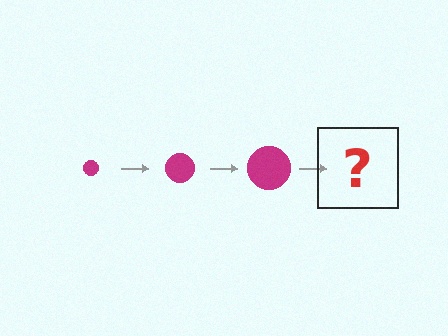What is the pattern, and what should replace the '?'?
The pattern is that the circle gets progressively larger each step. The '?' should be a magenta circle, larger than the previous one.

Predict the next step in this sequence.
The next step is a magenta circle, larger than the previous one.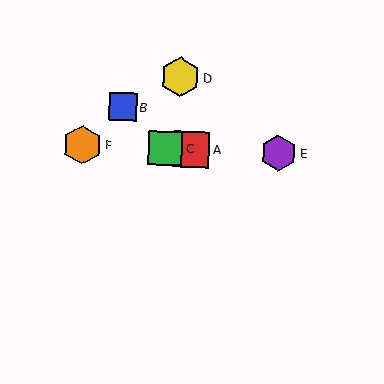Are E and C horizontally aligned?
Yes, both are at y≈153.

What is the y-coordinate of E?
Object E is at y≈153.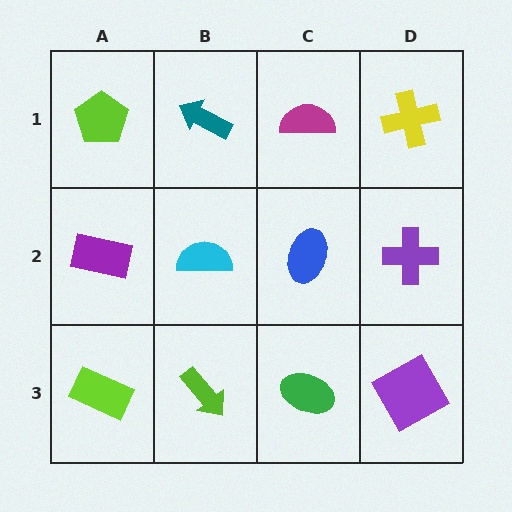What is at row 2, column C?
A blue ellipse.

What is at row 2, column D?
A purple cross.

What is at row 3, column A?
A lime rectangle.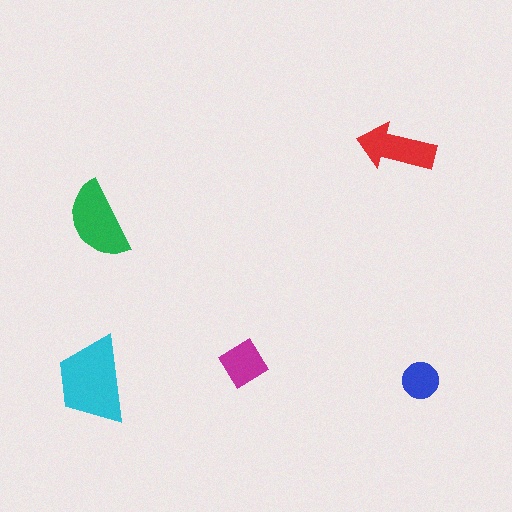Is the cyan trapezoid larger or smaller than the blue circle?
Larger.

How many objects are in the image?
There are 5 objects in the image.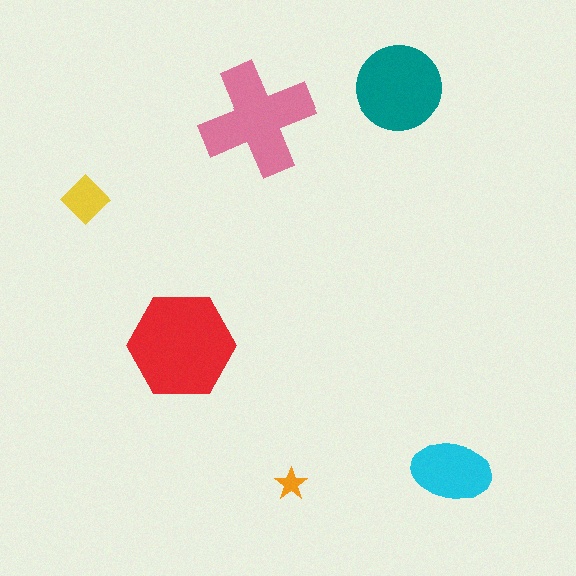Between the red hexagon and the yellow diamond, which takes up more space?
The red hexagon.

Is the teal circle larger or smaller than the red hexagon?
Smaller.